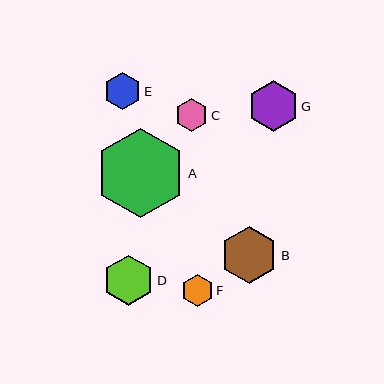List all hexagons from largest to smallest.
From largest to smallest: A, B, G, D, E, C, F.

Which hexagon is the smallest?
Hexagon F is the smallest with a size of approximately 32 pixels.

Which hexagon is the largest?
Hexagon A is the largest with a size of approximately 89 pixels.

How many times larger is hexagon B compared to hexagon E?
Hexagon B is approximately 1.5 times the size of hexagon E.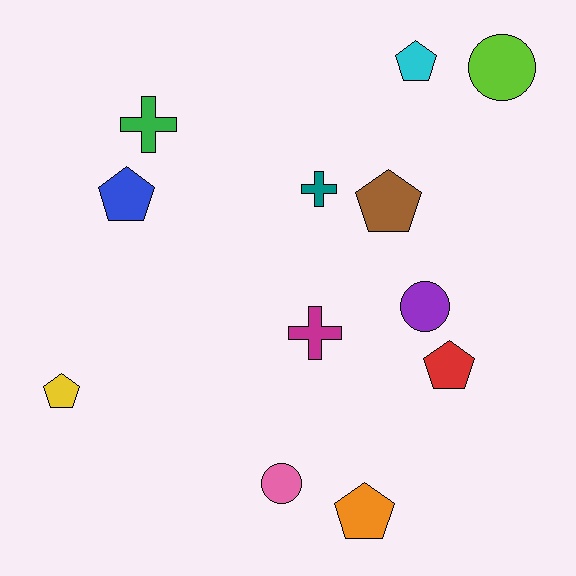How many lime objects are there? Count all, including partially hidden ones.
There is 1 lime object.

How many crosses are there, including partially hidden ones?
There are 3 crosses.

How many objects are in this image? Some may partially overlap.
There are 12 objects.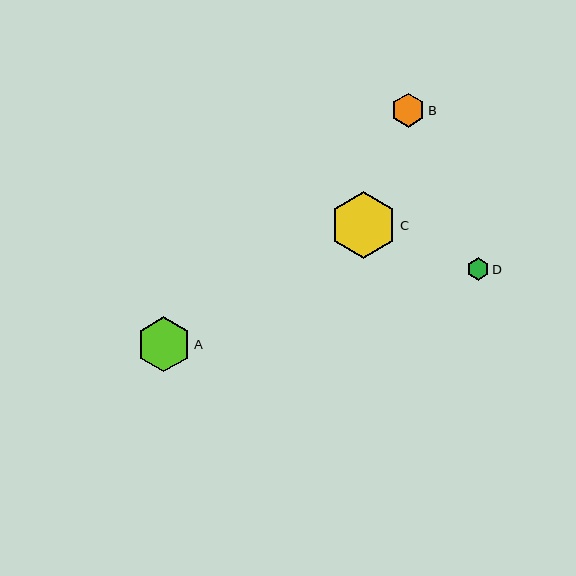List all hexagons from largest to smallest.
From largest to smallest: C, A, B, D.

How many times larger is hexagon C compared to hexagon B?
Hexagon C is approximately 2.0 times the size of hexagon B.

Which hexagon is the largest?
Hexagon C is the largest with a size of approximately 67 pixels.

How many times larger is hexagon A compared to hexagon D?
Hexagon A is approximately 2.4 times the size of hexagon D.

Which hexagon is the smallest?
Hexagon D is the smallest with a size of approximately 22 pixels.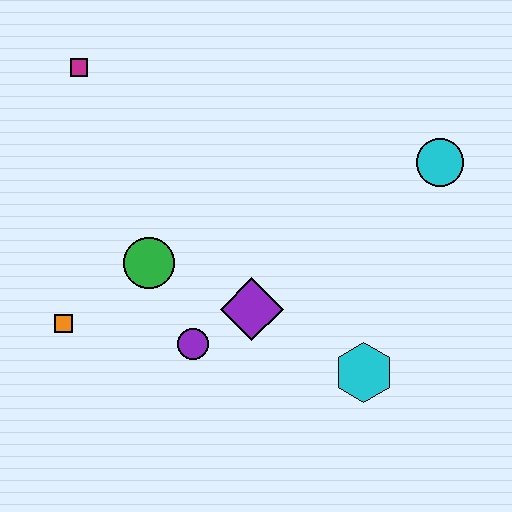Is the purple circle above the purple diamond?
No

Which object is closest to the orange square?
The green circle is closest to the orange square.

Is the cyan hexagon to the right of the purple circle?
Yes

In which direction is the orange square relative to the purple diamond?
The orange square is to the left of the purple diamond.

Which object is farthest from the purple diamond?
The magenta square is farthest from the purple diamond.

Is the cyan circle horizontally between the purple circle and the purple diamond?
No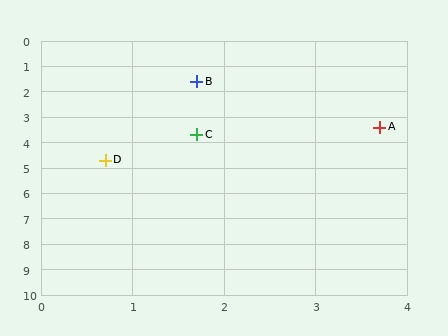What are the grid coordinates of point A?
Point A is at approximately (3.7, 3.4).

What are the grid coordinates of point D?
Point D is at approximately (0.7, 4.7).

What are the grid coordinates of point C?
Point C is at approximately (1.7, 3.7).